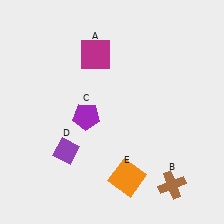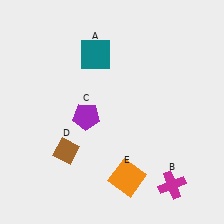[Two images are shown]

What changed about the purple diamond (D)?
In Image 1, D is purple. In Image 2, it changed to brown.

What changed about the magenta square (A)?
In Image 1, A is magenta. In Image 2, it changed to teal.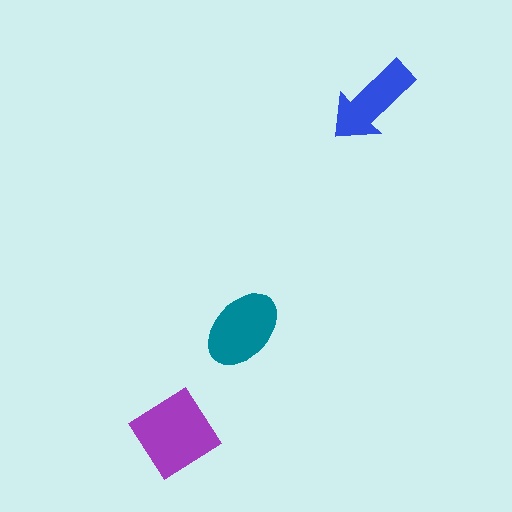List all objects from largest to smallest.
The purple diamond, the teal ellipse, the blue arrow.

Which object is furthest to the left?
The purple diamond is leftmost.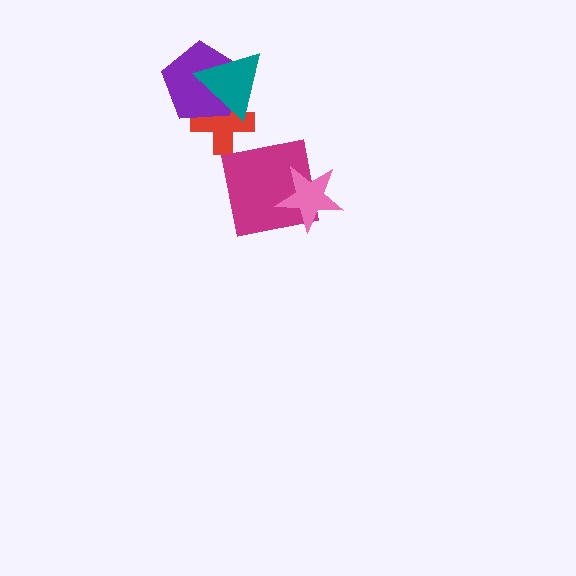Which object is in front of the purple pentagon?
The teal triangle is in front of the purple pentagon.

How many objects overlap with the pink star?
1 object overlaps with the pink star.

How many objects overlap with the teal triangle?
2 objects overlap with the teal triangle.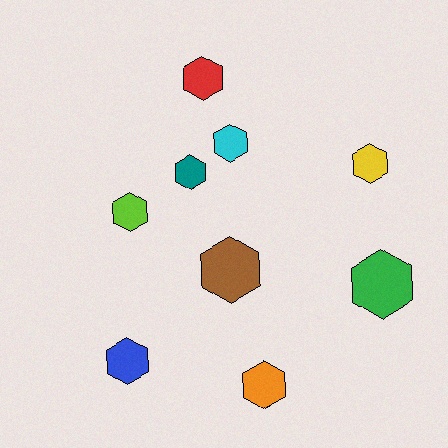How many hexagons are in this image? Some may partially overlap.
There are 9 hexagons.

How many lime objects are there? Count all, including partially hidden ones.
There is 1 lime object.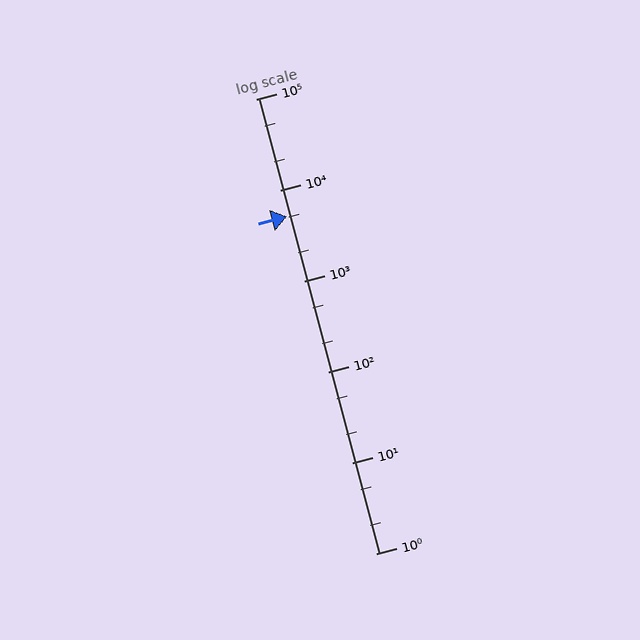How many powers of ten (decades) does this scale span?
The scale spans 5 decades, from 1 to 100000.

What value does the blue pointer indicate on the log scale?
The pointer indicates approximately 5100.